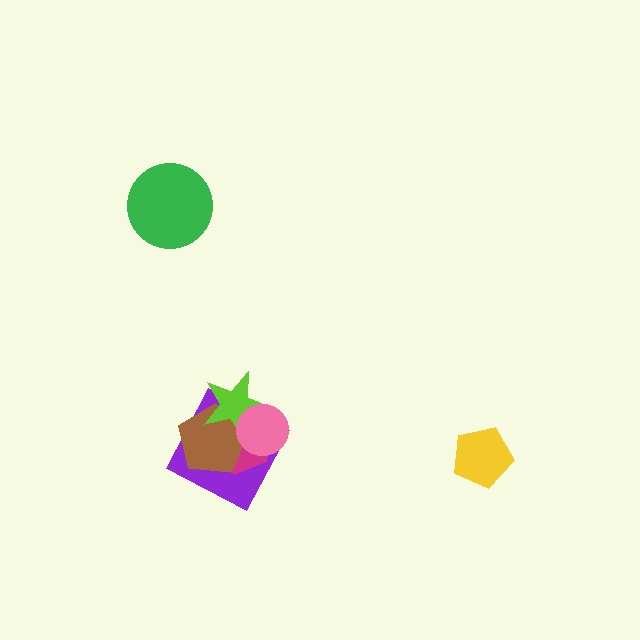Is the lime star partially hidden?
Yes, it is partially covered by another shape.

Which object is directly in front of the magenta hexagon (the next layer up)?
The brown pentagon is directly in front of the magenta hexagon.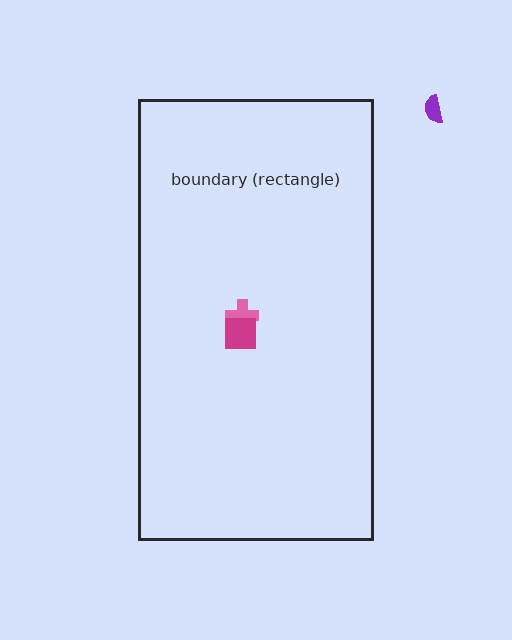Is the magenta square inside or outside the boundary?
Inside.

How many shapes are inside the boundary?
2 inside, 1 outside.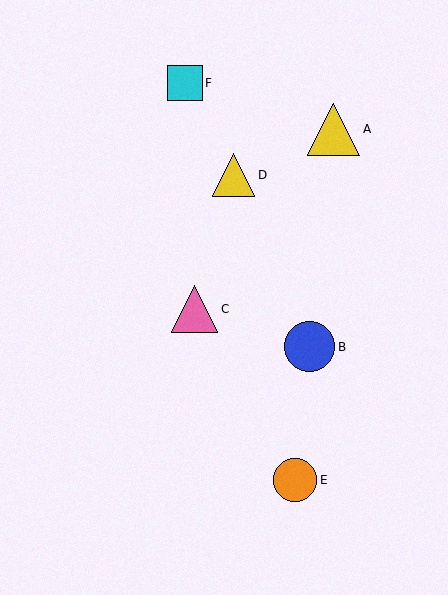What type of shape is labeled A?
Shape A is a yellow triangle.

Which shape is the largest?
The yellow triangle (labeled A) is the largest.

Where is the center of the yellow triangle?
The center of the yellow triangle is at (234, 175).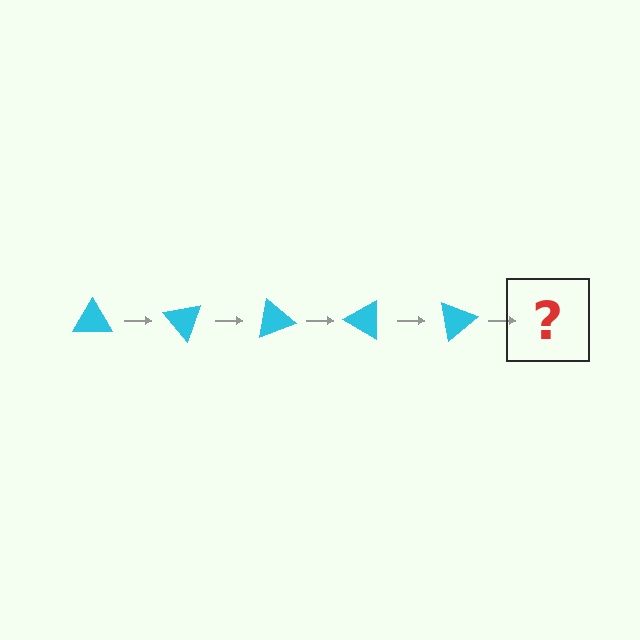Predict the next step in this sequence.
The next step is a cyan triangle rotated 250 degrees.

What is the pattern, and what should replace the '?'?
The pattern is that the triangle rotates 50 degrees each step. The '?' should be a cyan triangle rotated 250 degrees.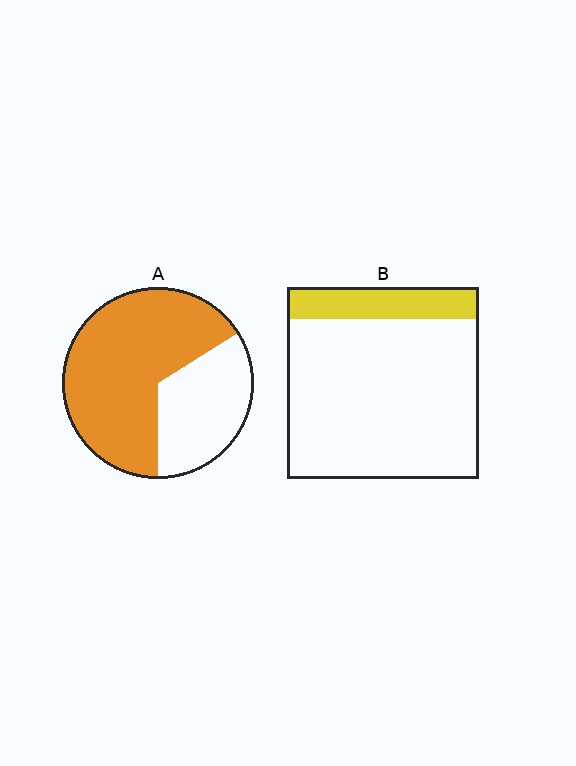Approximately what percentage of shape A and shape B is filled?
A is approximately 65% and B is approximately 15%.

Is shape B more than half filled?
No.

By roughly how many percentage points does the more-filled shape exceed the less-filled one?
By roughly 50 percentage points (A over B).